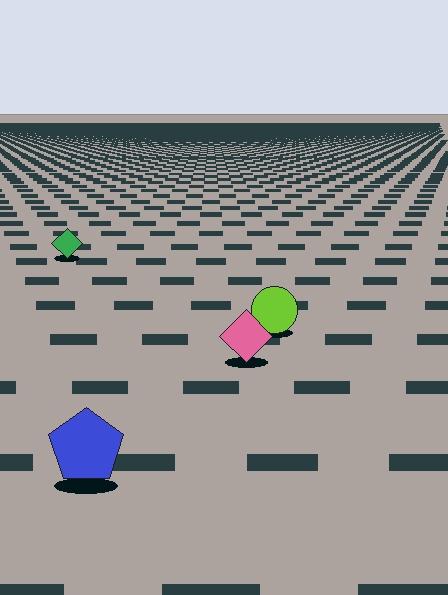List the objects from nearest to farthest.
From nearest to farthest: the blue pentagon, the pink diamond, the lime circle, the green diamond.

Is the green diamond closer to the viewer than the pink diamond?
No. The pink diamond is closer — you can tell from the texture gradient: the ground texture is coarser near it.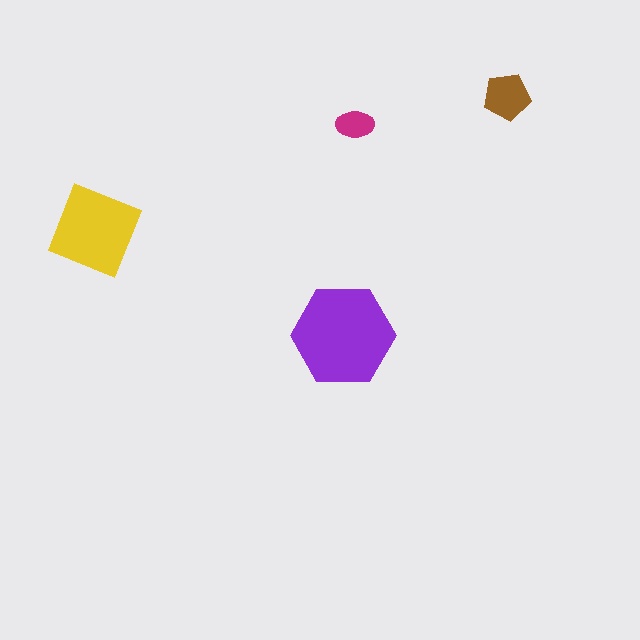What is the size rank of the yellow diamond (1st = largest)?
2nd.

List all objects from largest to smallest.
The purple hexagon, the yellow diamond, the brown pentagon, the magenta ellipse.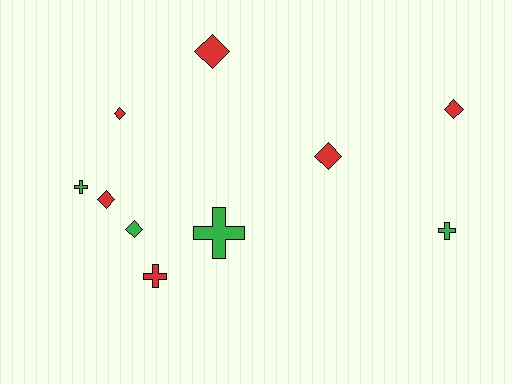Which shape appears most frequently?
Diamond, with 6 objects.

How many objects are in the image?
There are 10 objects.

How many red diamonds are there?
There are 5 red diamonds.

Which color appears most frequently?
Red, with 6 objects.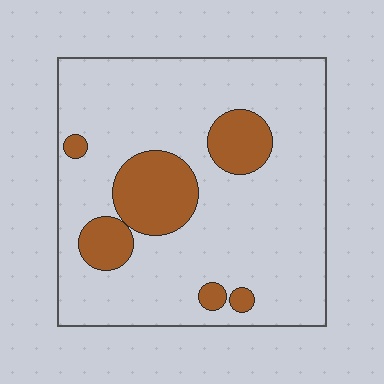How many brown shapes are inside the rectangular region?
6.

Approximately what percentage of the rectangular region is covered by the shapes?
Approximately 20%.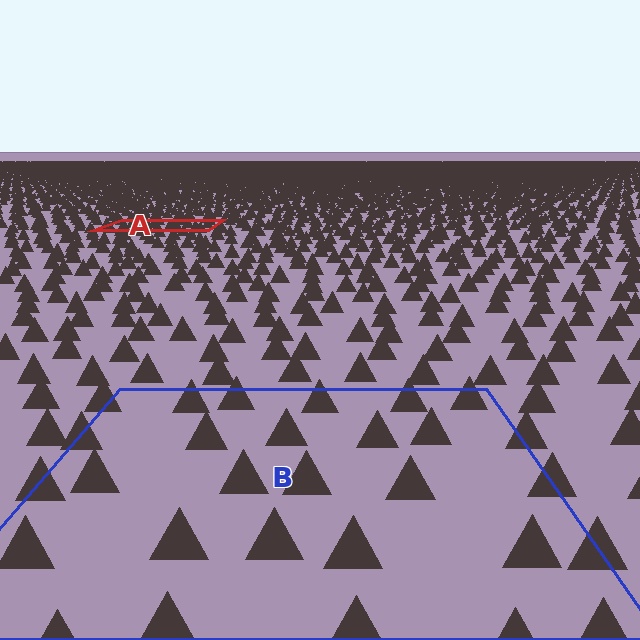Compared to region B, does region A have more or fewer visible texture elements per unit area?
Region A has more texture elements per unit area — they are packed more densely because it is farther away.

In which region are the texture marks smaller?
The texture marks are smaller in region A, because it is farther away.